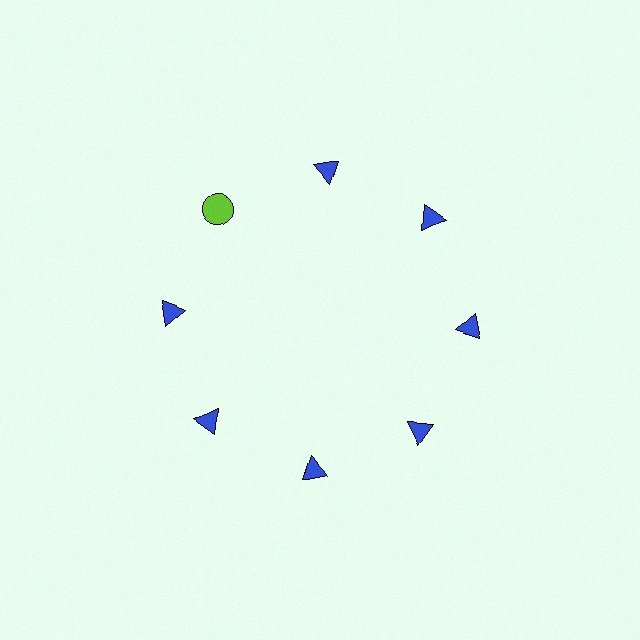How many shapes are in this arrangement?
There are 8 shapes arranged in a ring pattern.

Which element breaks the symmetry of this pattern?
The lime circle at roughly the 10 o'clock position breaks the symmetry. All other shapes are blue triangles.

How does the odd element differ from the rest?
It differs in both color (lime instead of blue) and shape (circle instead of triangle).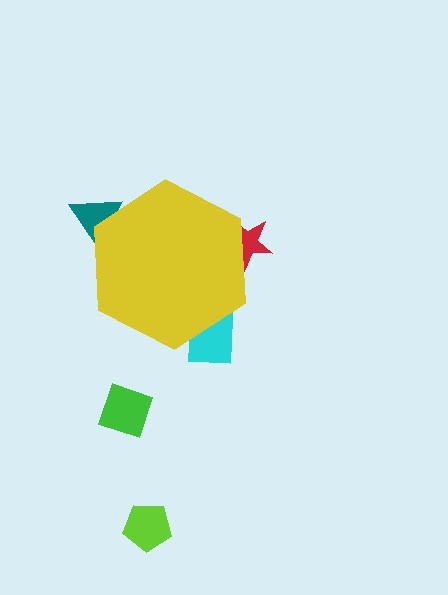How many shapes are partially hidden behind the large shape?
3 shapes are partially hidden.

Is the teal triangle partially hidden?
Yes, the teal triangle is partially hidden behind the yellow hexagon.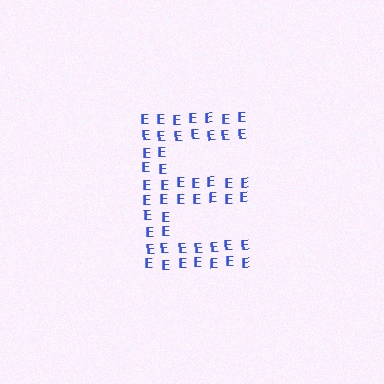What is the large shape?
The large shape is the letter E.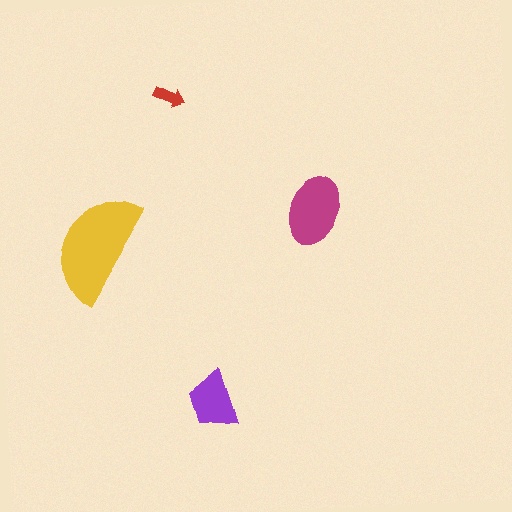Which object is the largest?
The yellow semicircle.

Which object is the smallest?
The red arrow.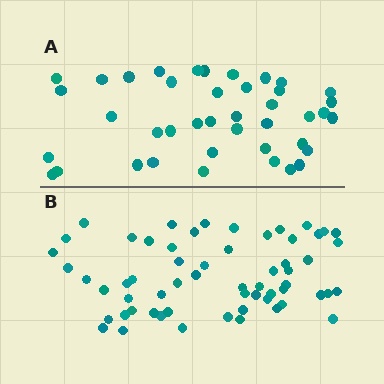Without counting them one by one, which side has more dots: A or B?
Region B (the bottom region) has more dots.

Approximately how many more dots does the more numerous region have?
Region B has approximately 20 more dots than region A.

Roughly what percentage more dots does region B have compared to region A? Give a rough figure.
About 45% more.